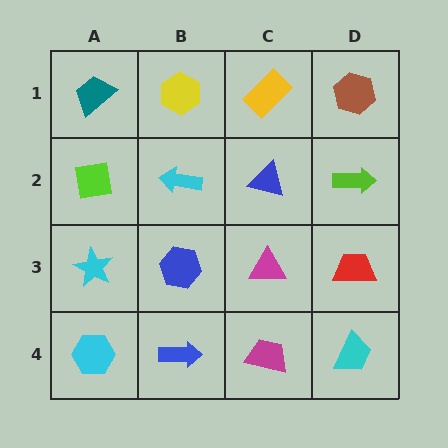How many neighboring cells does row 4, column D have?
2.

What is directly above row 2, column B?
A yellow hexagon.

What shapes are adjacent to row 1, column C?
A blue triangle (row 2, column C), a yellow hexagon (row 1, column B), a brown hexagon (row 1, column D).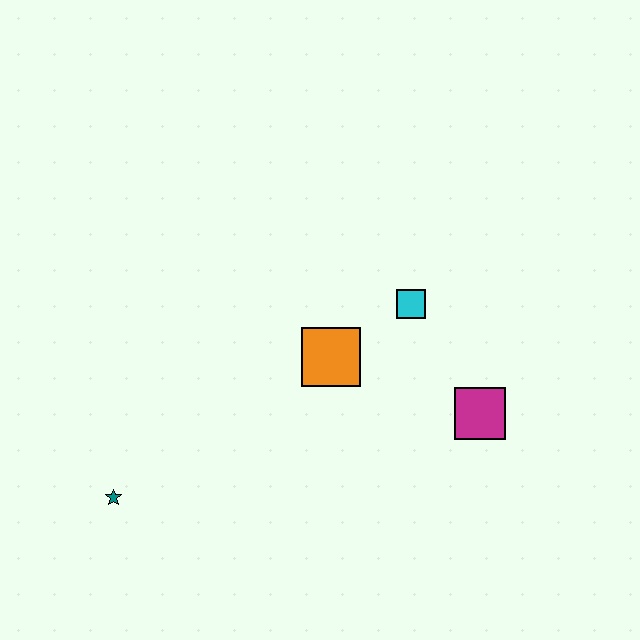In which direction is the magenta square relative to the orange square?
The magenta square is to the right of the orange square.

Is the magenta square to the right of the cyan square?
Yes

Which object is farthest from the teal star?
The magenta square is farthest from the teal star.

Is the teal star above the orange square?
No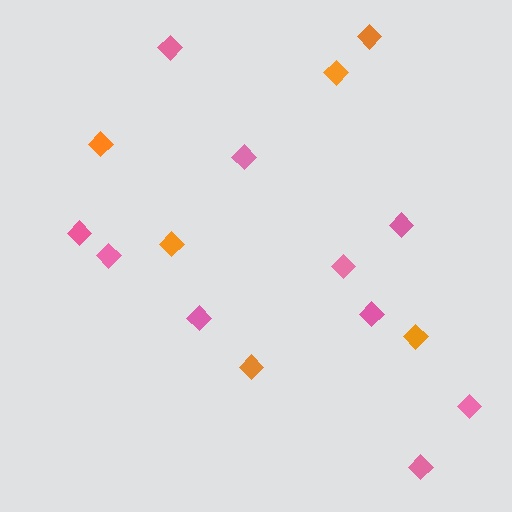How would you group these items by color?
There are 2 groups: one group of orange diamonds (6) and one group of pink diamonds (10).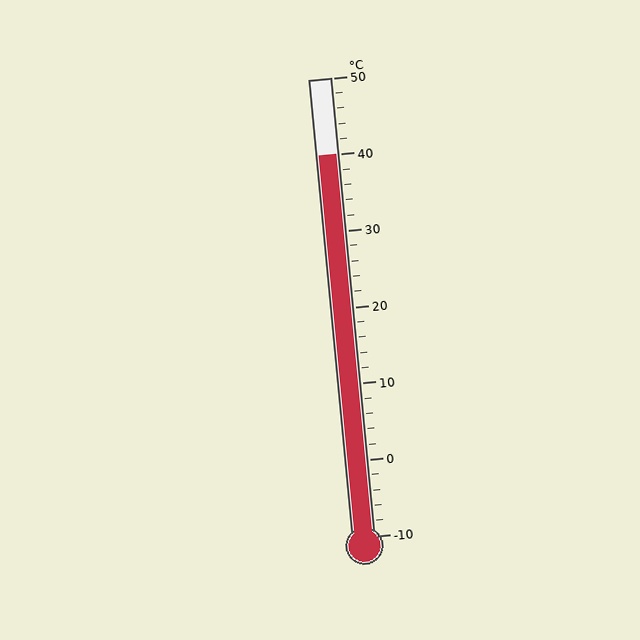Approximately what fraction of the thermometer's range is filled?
The thermometer is filled to approximately 85% of its range.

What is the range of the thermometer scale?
The thermometer scale ranges from -10°C to 50°C.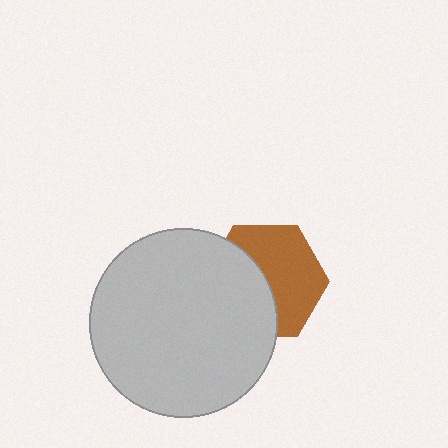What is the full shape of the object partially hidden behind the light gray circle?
The partially hidden object is a brown hexagon.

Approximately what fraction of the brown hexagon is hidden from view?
Roughly 46% of the brown hexagon is hidden behind the light gray circle.